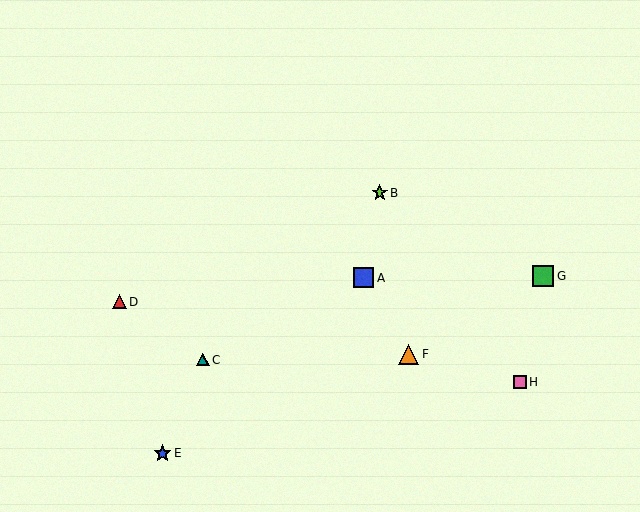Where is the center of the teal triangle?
The center of the teal triangle is at (203, 360).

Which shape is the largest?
The green square (labeled G) is the largest.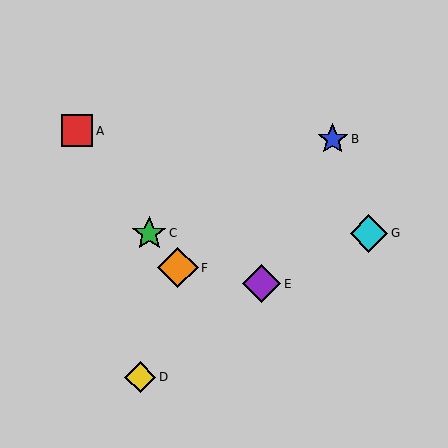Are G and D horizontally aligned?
No, G is at y≈233 and D is at y≈377.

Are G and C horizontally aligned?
Yes, both are at y≈233.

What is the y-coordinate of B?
Object B is at y≈139.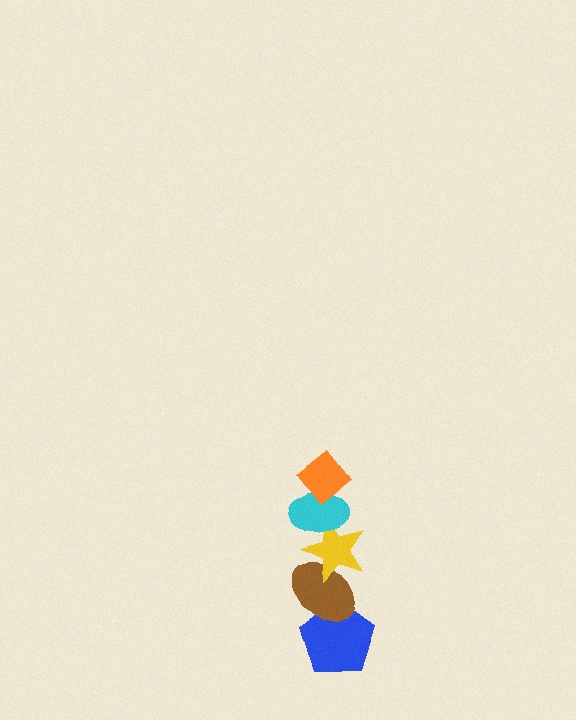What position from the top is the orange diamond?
The orange diamond is 1st from the top.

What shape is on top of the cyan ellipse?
The orange diamond is on top of the cyan ellipse.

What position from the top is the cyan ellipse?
The cyan ellipse is 2nd from the top.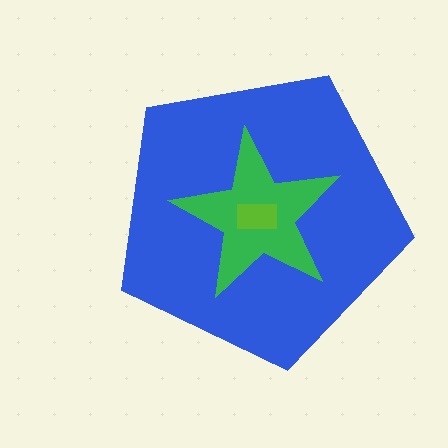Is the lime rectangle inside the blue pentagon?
Yes.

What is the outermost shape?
The blue pentagon.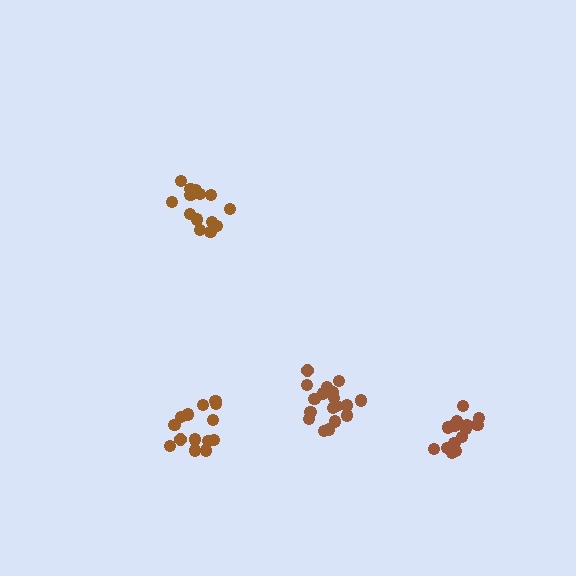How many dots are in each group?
Group 1: 18 dots, Group 2: 14 dots, Group 3: 14 dots, Group 4: 16 dots (62 total).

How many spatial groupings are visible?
There are 4 spatial groupings.